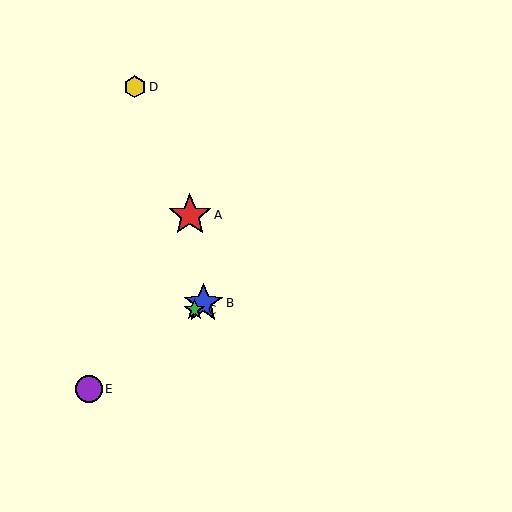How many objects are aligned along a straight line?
3 objects (B, C, E) are aligned along a straight line.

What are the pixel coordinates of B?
Object B is at (203, 303).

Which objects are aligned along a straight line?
Objects B, C, E are aligned along a straight line.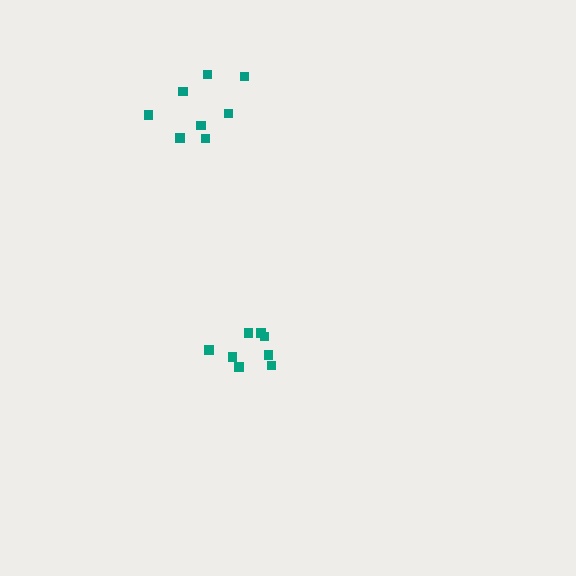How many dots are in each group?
Group 1: 8 dots, Group 2: 8 dots (16 total).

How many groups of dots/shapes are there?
There are 2 groups.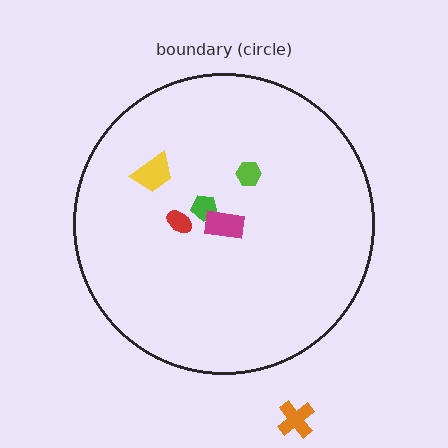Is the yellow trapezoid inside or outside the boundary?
Inside.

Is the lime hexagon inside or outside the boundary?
Inside.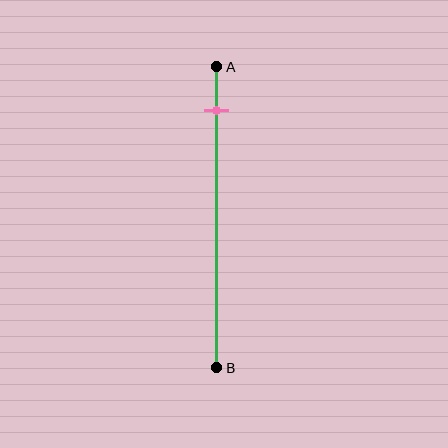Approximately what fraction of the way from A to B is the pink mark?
The pink mark is approximately 15% of the way from A to B.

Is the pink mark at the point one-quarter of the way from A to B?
No, the mark is at about 15% from A, not at the 25% one-quarter point.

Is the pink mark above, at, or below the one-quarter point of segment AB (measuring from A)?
The pink mark is above the one-quarter point of segment AB.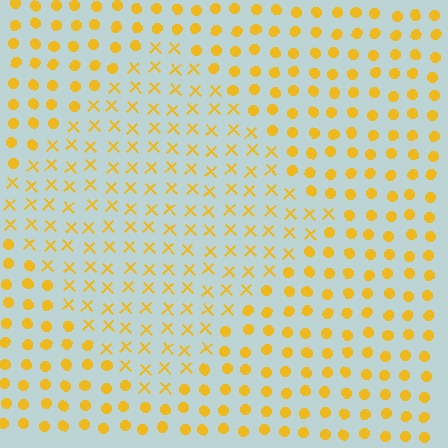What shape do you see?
I see a diamond.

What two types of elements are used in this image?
The image uses X marks inside the diamond region and circles outside it.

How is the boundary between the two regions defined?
The boundary is defined by a change in element shape: X marks inside vs. circles outside. All elements share the same color and spacing.